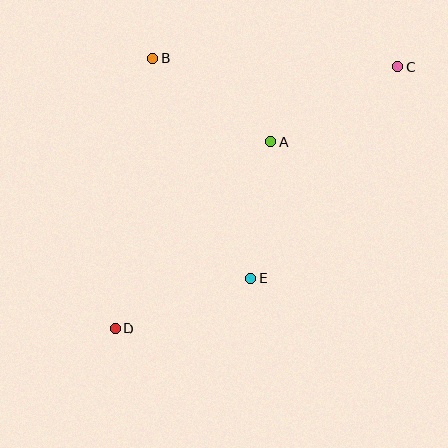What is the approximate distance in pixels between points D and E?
The distance between D and E is approximately 144 pixels.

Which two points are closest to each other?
Points A and E are closest to each other.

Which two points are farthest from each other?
Points C and D are farthest from each other.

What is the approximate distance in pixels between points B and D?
The distance between B and D is approximately 273 pixels.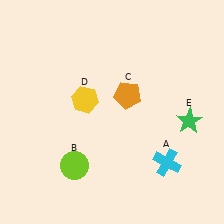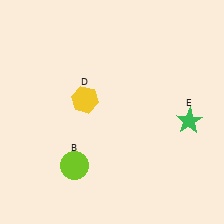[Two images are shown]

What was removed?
The orange pentagon (C), the cyan cross (A) were removed in Image 2.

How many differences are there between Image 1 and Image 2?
There are 2 differences between the two images.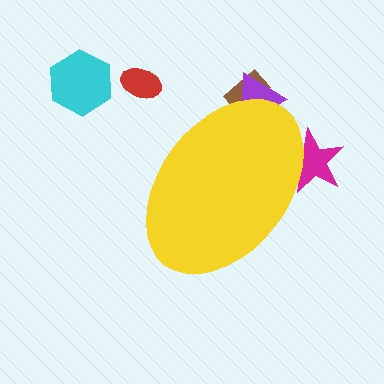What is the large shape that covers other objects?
A yellow ellipse.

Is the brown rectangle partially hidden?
Yes, the brown rectangle is partially hidden behind the yellow ellipse.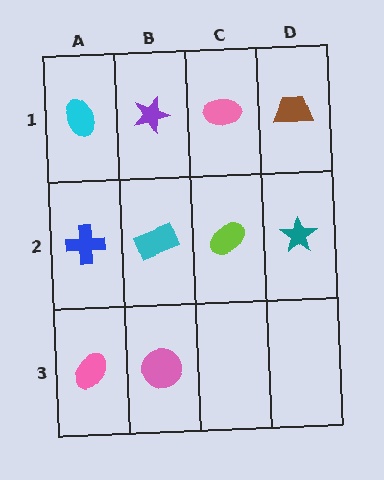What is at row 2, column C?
A lime ellipse.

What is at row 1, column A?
A cyan ellipse.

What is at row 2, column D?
A teal star.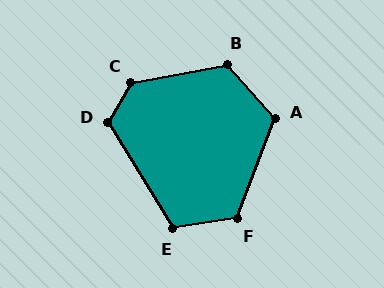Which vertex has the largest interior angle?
C, at approximately 130 degrees.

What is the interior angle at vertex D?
Approximately 119 degrees (obtuse).